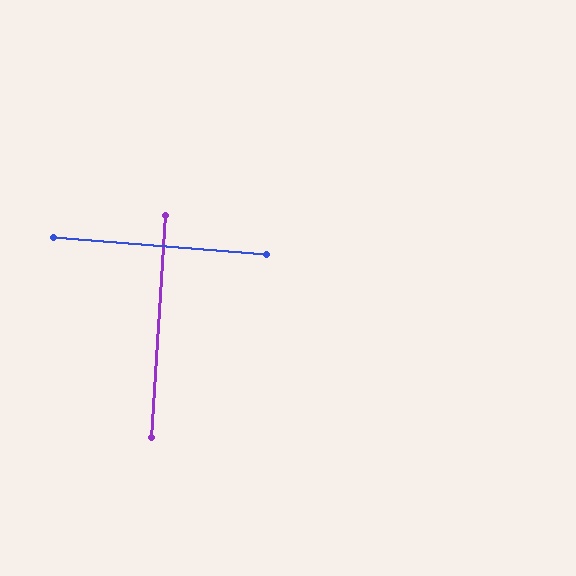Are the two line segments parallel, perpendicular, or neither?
Perpendicular — they meet at approximately 89°.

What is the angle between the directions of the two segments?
Approximately 89 degrees.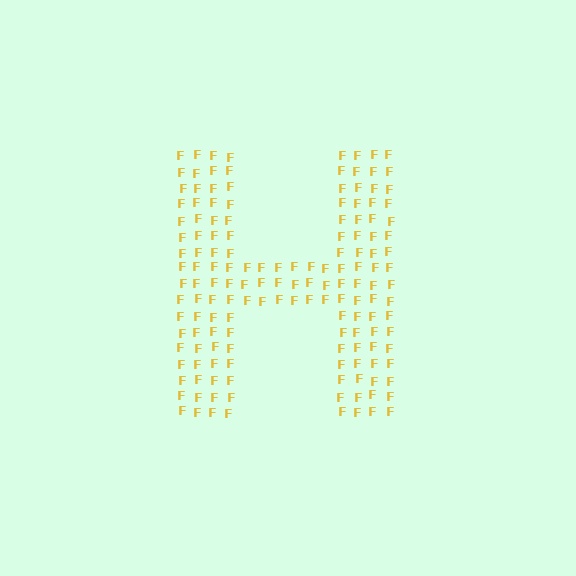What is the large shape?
The large shape is the letter H.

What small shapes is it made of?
It is made of small letter F's.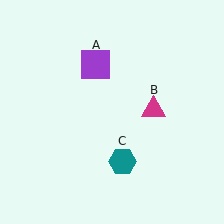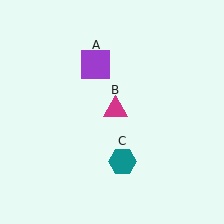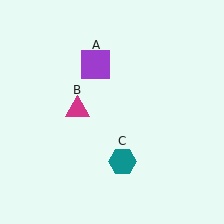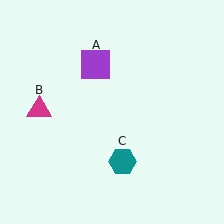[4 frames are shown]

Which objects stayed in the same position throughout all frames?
Purple square (object A) and teal hexagon (object C) remained stationary.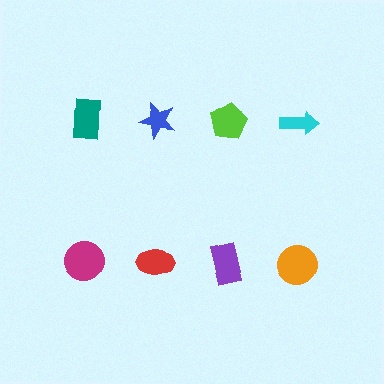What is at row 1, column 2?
A blue star.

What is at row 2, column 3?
A purple rectangle.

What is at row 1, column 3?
A lime pentagon.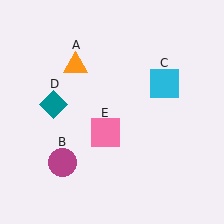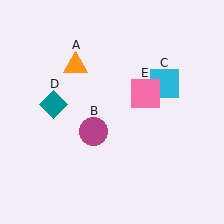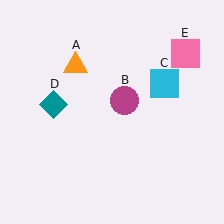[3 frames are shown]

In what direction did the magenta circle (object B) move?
The magenta circle (object B) moved up and to the right.